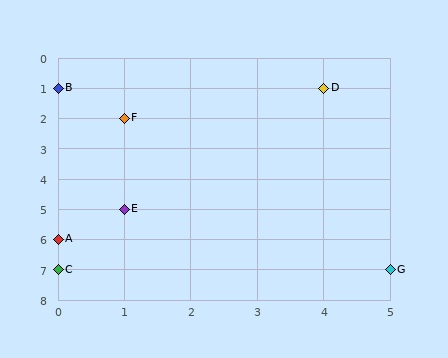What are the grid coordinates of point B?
Point B is at grid coordinates (0, 1).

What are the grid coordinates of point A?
Point A is at grid coordinates (0, 6).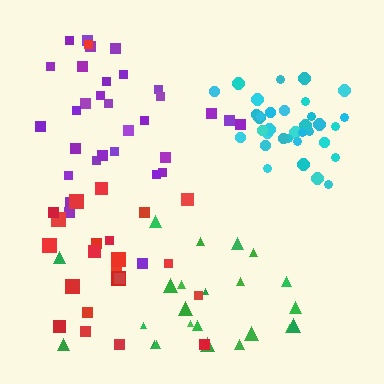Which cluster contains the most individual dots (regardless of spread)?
Cyan (34).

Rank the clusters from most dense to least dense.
cyan, purple, red, green.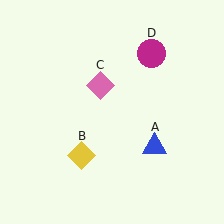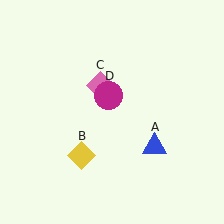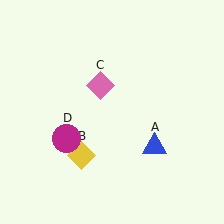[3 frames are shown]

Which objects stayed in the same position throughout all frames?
Blue triangle (object A) and yellow diamond (object B) and pink diamond (object C) remained stationary.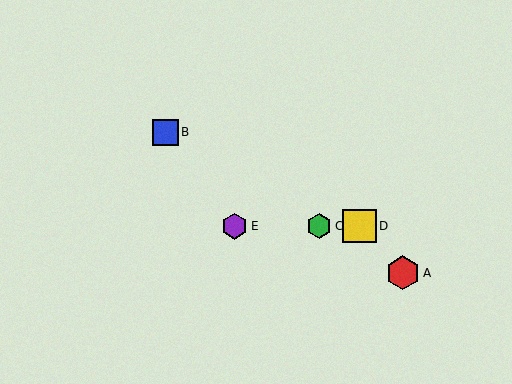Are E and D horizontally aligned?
Yes, both are at y≈226.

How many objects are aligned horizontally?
3 objects (C, D, E) are aligned horizontally.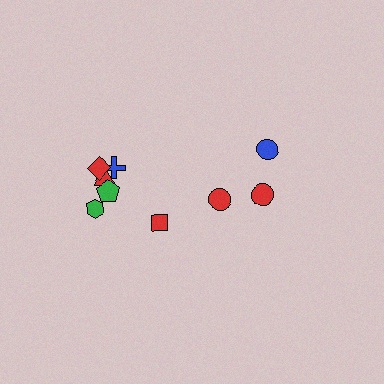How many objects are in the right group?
There are 3 objects.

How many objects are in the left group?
There are 6 objects.